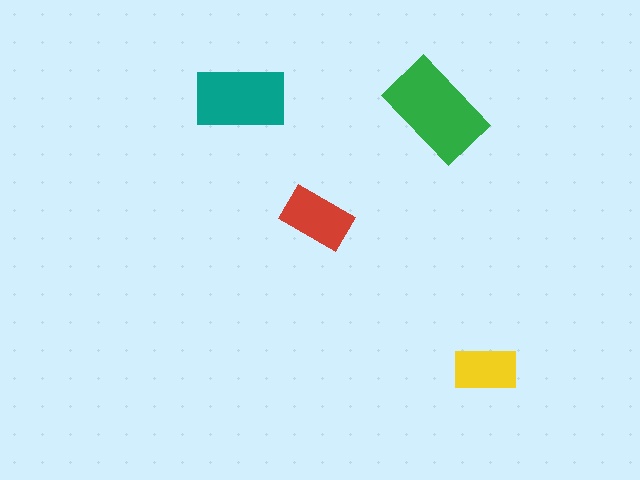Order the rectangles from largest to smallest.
the green one, the teal one, the red one, the yellow one.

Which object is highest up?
The teal rectangle is topmost.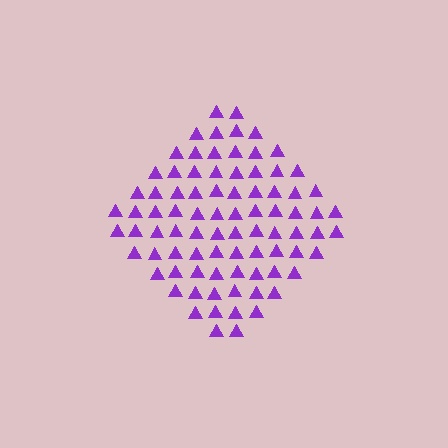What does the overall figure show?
The overall figure shows a diamond.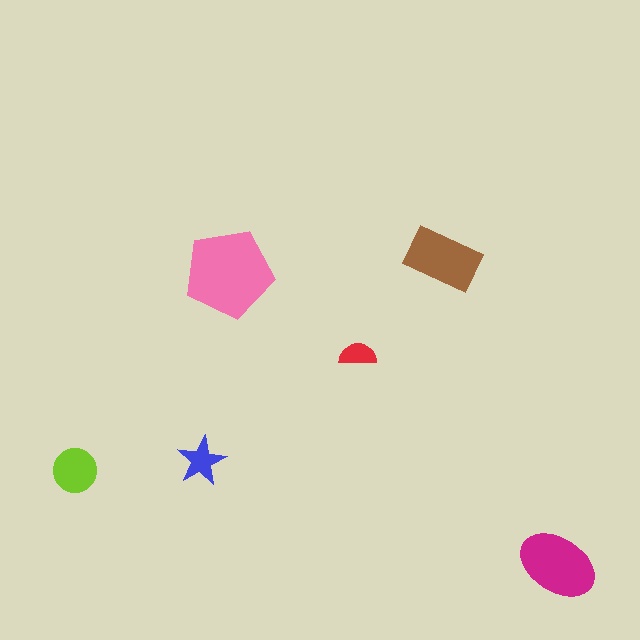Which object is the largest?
The pink pentagon.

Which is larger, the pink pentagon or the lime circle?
The pink pentagon.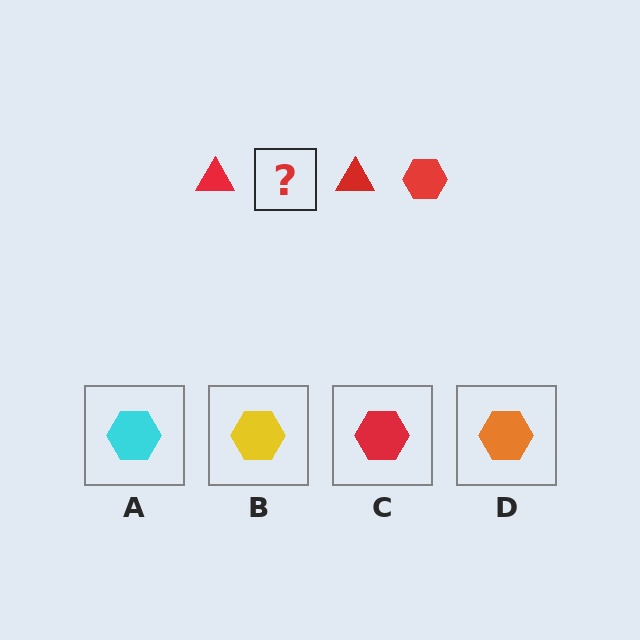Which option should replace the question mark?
Option C.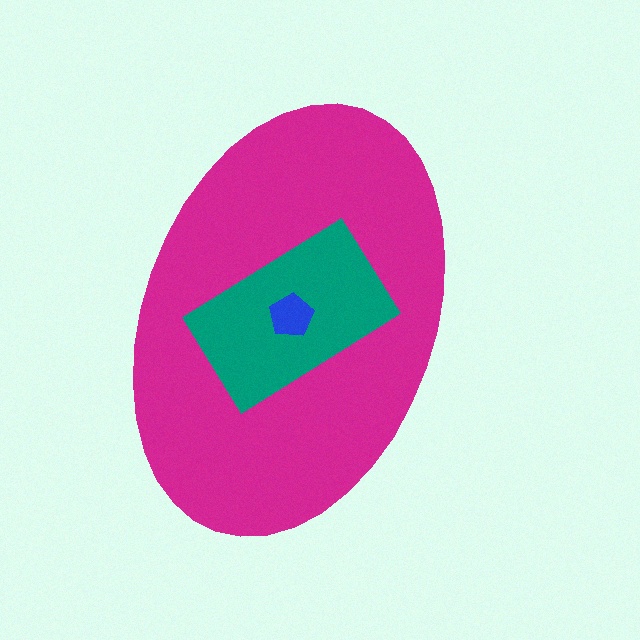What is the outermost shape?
The magenta ellipse.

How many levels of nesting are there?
3.